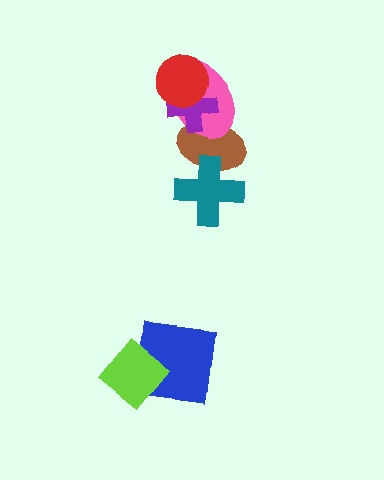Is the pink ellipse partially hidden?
Yes, it is partially covered by another shape.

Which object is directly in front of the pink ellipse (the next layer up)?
The purple cross is directly in front of the pink ellipse.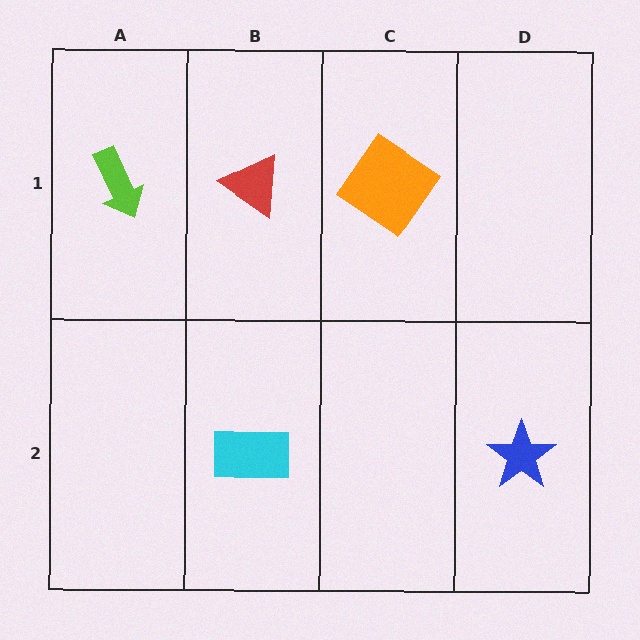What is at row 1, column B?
A red triangle.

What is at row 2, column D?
A blue star.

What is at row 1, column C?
An orange diamond.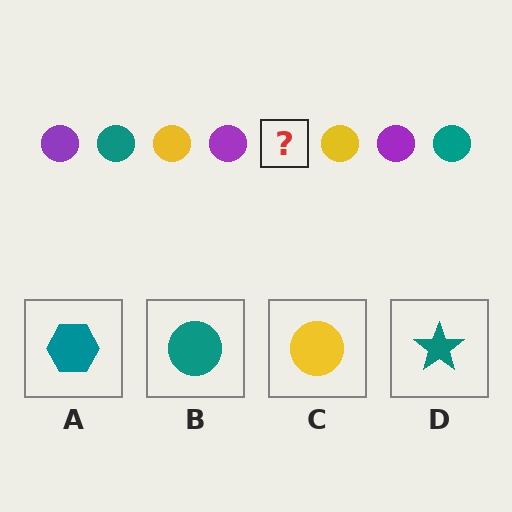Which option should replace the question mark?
Option B.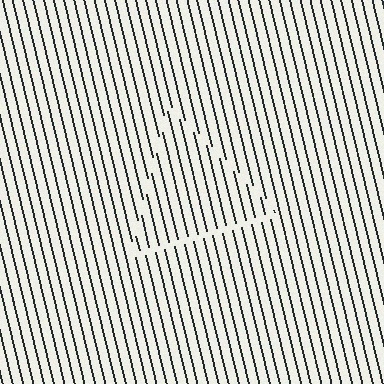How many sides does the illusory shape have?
3 sides — the line-ends trace a triangle.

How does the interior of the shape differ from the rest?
The interior of the shape contains the same grating, shifted by half a period — the contour is defined by the phase discontinuity where line-ends from the inner and outer gratings abut.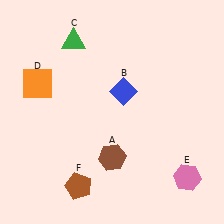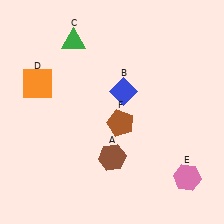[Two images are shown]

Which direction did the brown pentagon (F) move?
The brown pentagon (F) moved up.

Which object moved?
The brown pentagon (F) moved up.